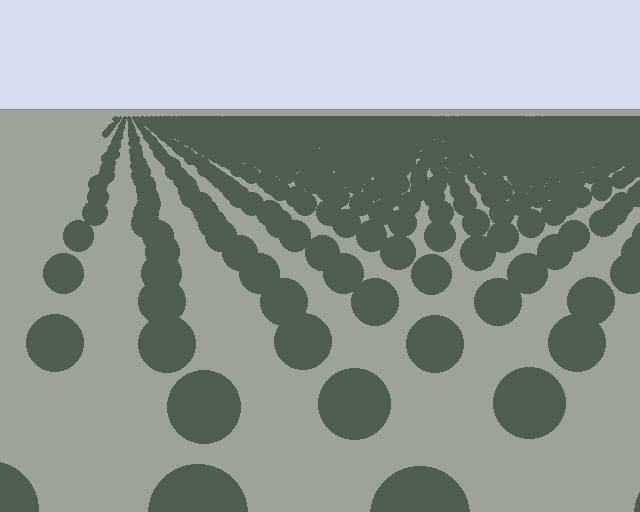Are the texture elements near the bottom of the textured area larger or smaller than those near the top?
Larger. Near the bottom, elements are closer to the viewer and appear at a bigger on-screen size.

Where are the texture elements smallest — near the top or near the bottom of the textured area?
Near the top.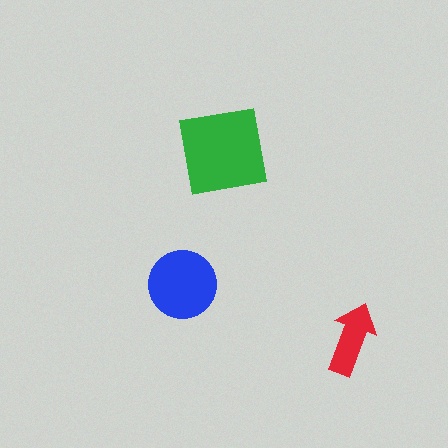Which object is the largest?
The green square.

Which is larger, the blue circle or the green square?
The green square.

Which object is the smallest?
The red arrow.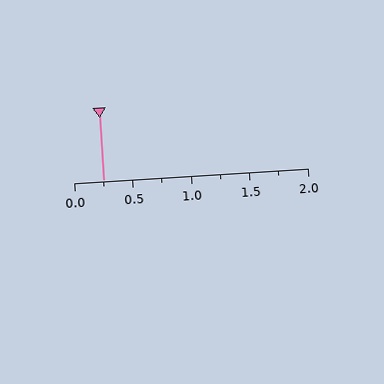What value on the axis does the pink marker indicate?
The marker indicates approximately 0.25.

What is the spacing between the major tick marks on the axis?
The major ticks are spaced 0.5 apart.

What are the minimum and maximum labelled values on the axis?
The axis runs from 0.0 to 2.0.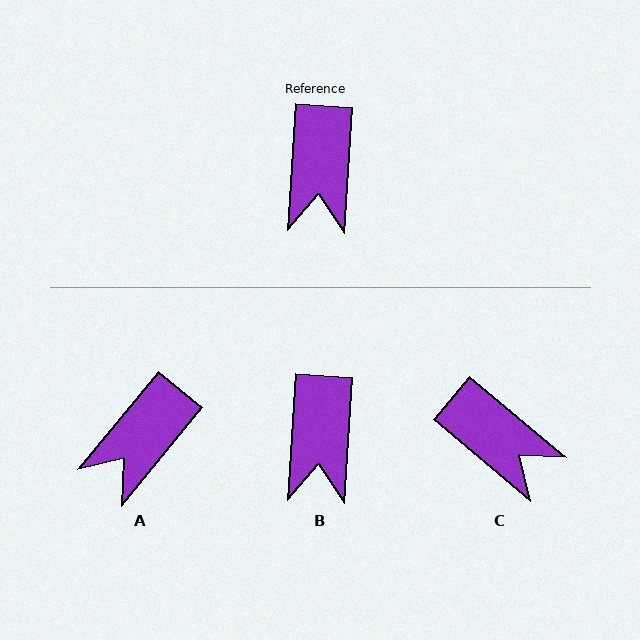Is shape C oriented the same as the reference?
No, it is off by about 54 degrees.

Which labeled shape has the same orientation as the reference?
B.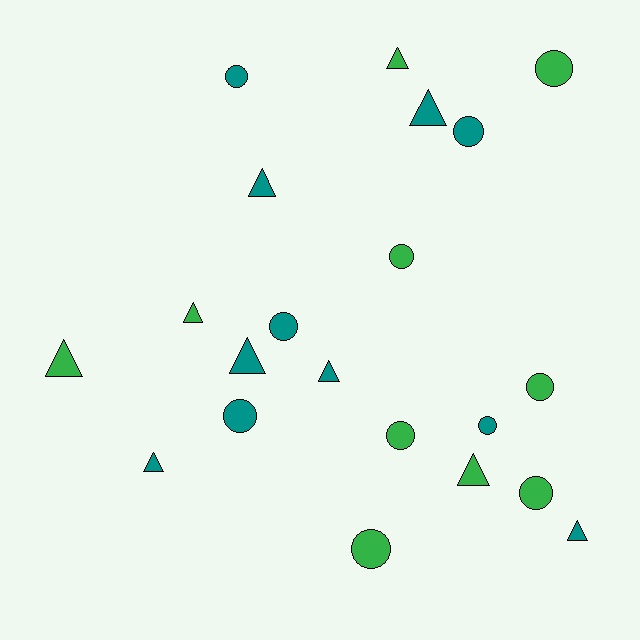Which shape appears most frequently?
Circle, with 11 objects.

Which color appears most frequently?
Teal, with 11 objects.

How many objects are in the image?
There are 21 objects.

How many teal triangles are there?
There are 6 teal triangles.